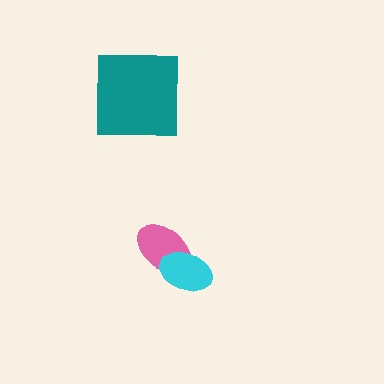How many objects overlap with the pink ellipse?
1 object overlaps with the pink ellipse.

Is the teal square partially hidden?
No, no other shape covers it.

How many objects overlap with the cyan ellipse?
1 object overlaps with the cyan ellipse.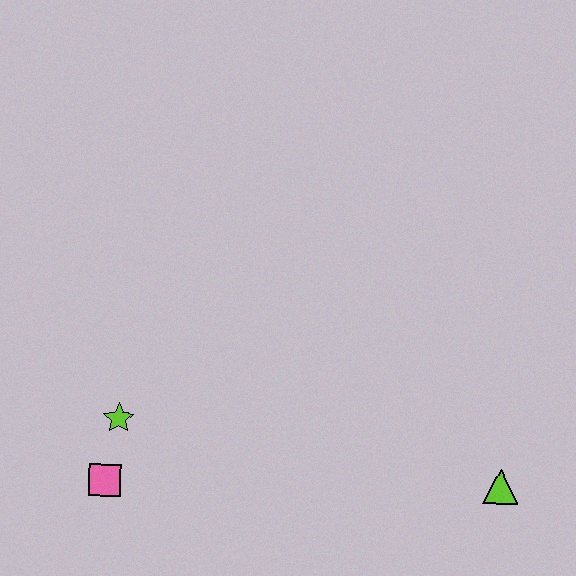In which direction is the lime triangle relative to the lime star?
The lime triangle is to the right of the lime star.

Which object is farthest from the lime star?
The lime triangle is farthest from the lime star.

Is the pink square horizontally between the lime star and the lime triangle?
No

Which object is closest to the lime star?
The pink square is closest to the lime star.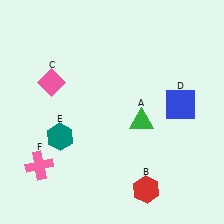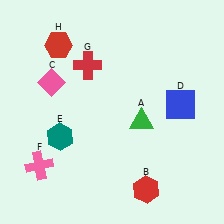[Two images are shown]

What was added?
A red cross (G), a red hexagon (H) were added in Image 2.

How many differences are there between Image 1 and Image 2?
There are 2 differences between the two images.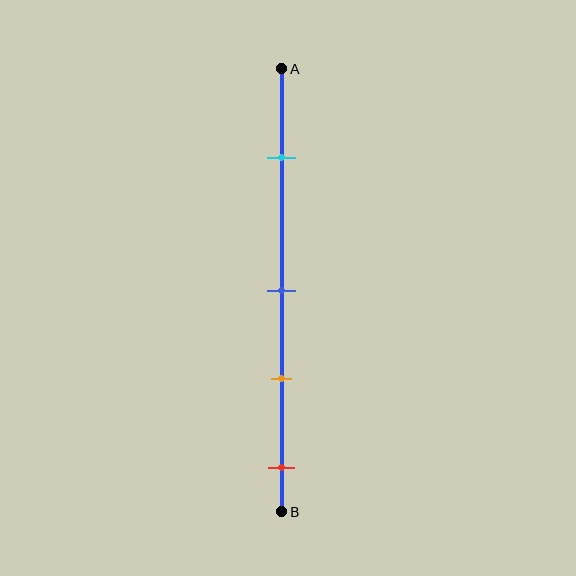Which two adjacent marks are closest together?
The blue and orange marks are the closest adjacent pair.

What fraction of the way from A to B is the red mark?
The red mark is approximately 90% (0.9) of the way from A to B.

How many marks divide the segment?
There are 4 marks dividing the segment.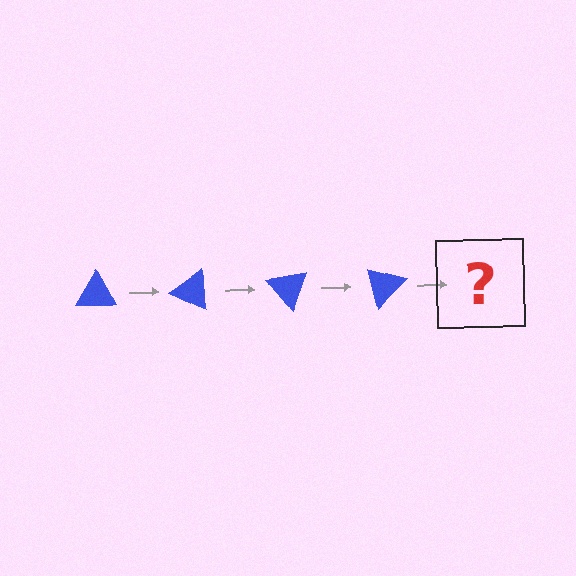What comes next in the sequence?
The next element should be a blue triangle rotated 100 degrees.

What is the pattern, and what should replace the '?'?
The pattern is that the triangle rotates 25 degrees each step. The '?' should be a blue triangle rotated 100 degrees.